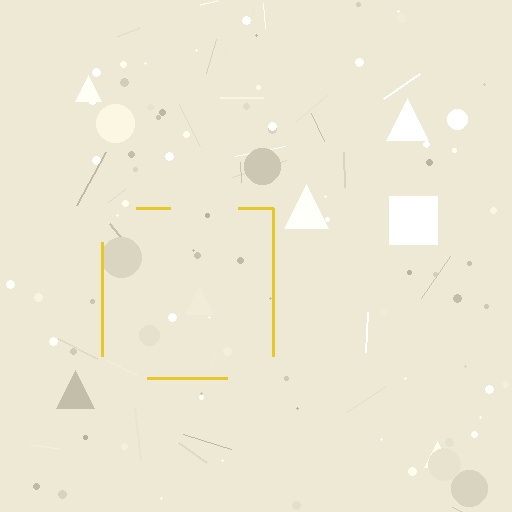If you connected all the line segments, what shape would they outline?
They would outline a square.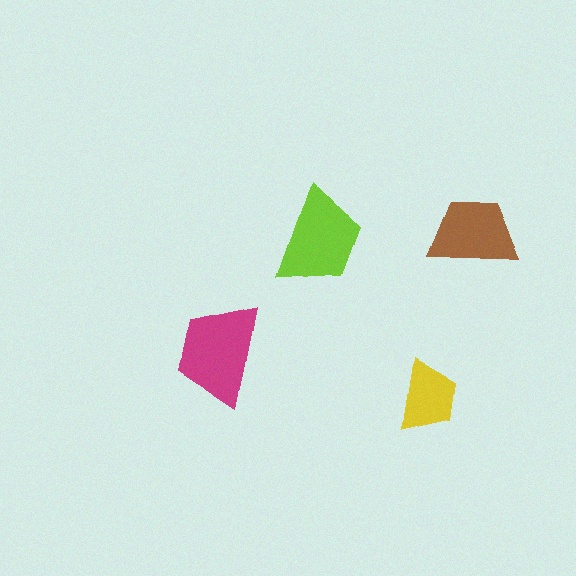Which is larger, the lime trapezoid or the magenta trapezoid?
The magenta one.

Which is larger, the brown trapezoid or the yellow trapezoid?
The brown one.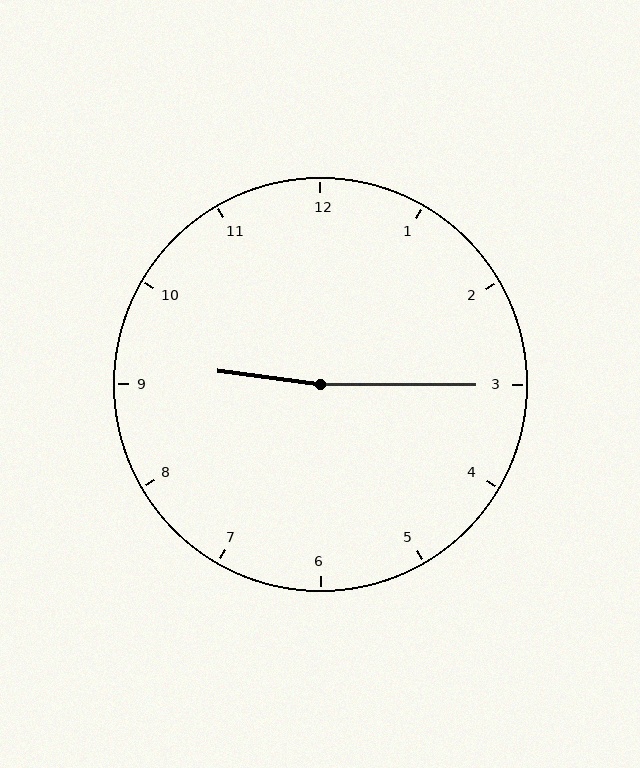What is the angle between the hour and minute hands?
Approximately 172 degrees.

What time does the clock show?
9:15.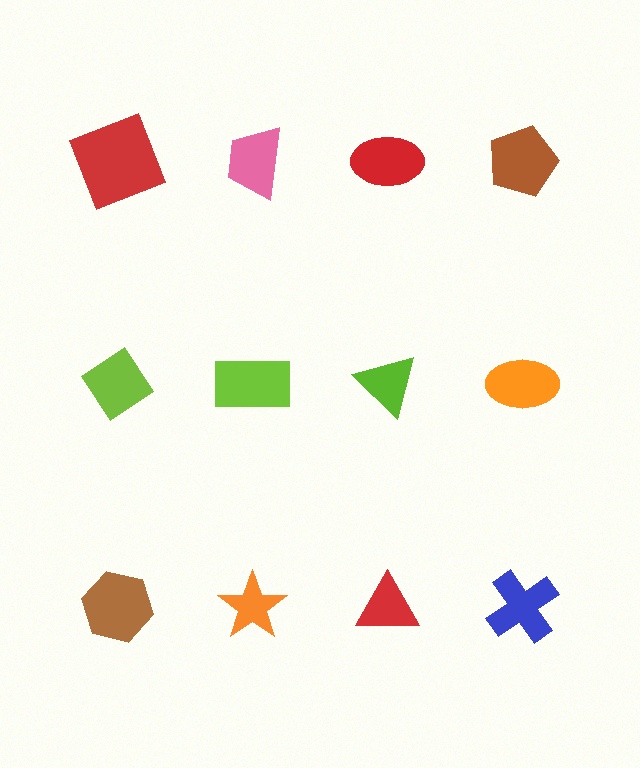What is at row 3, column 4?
A blue cross.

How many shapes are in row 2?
4 shapes.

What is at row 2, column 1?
A lime diamond.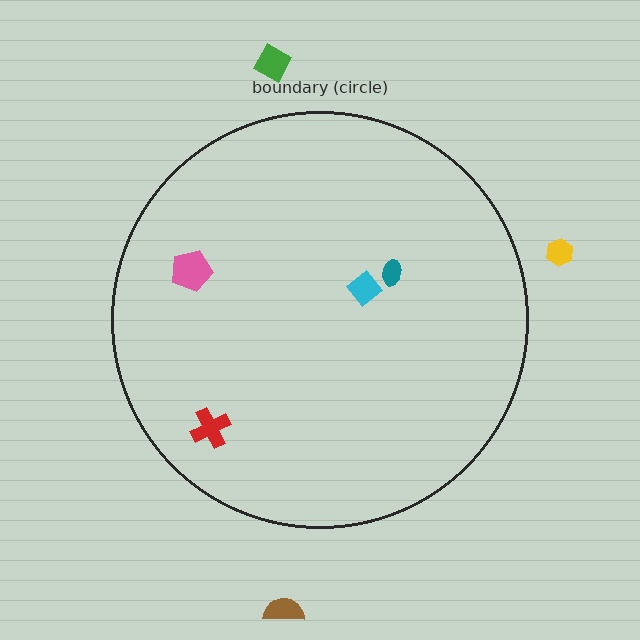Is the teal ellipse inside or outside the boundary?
Inside.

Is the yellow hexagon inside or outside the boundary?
Outside.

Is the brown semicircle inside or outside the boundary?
Outside.